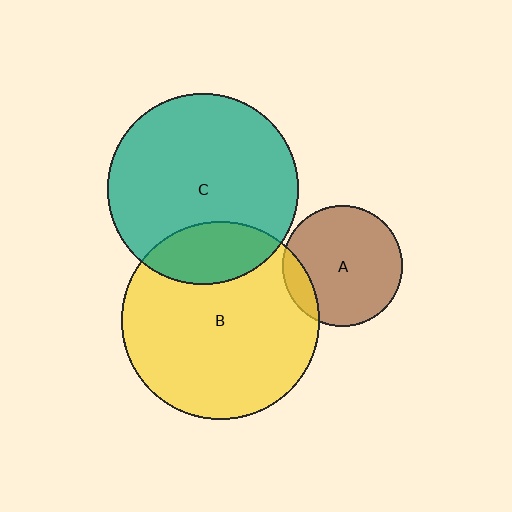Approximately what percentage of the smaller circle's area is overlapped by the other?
Approximately 15%.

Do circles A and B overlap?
Yes.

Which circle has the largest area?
Circle B (yellow).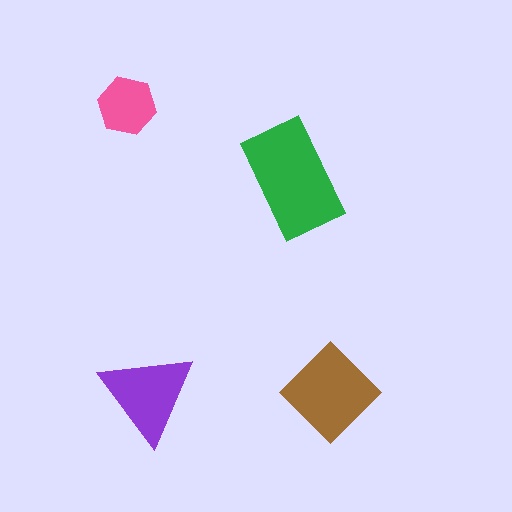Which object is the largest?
The green rectangle.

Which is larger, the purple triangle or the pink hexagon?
The purple triangle.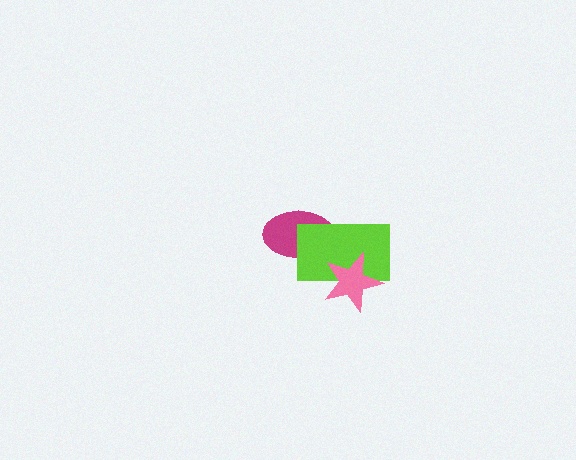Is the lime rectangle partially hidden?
Yes, it is partially covered by another shape.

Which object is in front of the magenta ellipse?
The lime rectangle is in front of the magenta ellipse.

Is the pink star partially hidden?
No, no other shape covers it.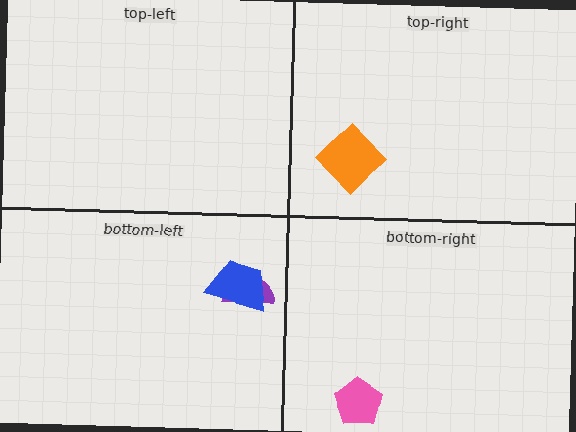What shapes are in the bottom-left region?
The purple semicircle, the blue trapezoid.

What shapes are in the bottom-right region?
The pink pentagon.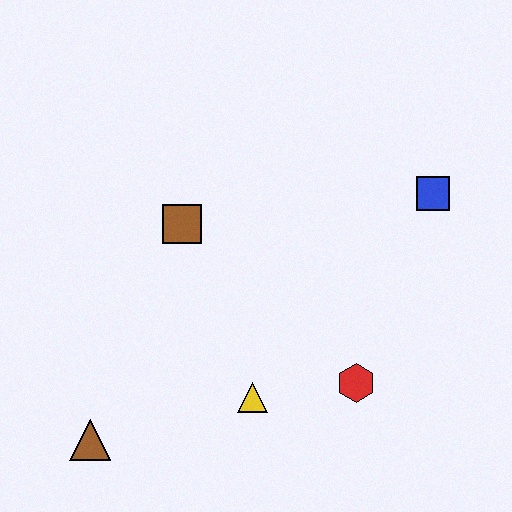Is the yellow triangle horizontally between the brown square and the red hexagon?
Yes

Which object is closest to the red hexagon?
The yellow triangle is closest to the red hexagon.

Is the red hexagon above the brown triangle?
Yes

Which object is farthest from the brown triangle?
The blue square is farthest from the brown triangle.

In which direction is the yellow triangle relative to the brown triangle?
The yellow triangle is to the right of the brown triangle.